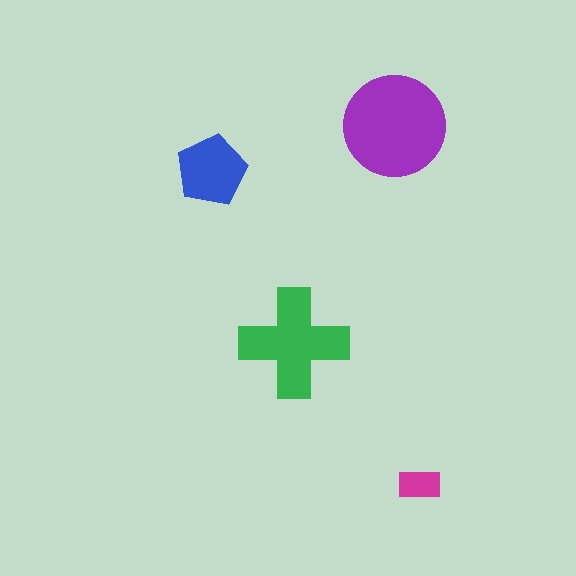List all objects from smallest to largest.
The magenta rectangle, the blue pentagon, the green cross, the purple circle.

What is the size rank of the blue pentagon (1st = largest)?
3rd.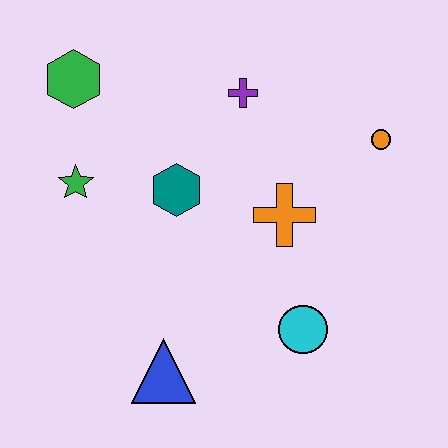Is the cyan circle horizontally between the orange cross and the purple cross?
No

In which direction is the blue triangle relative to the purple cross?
The blue triangle is below the purple cross.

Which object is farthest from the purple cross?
The blue triangle is farthest from the purple cross.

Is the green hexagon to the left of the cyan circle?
Yes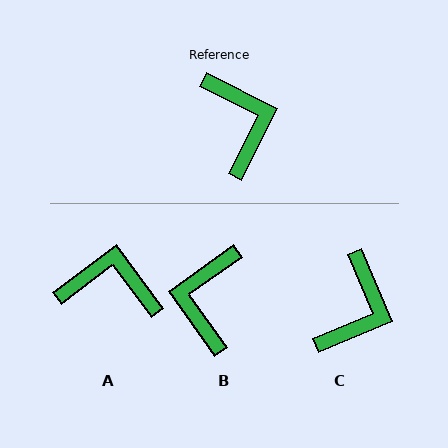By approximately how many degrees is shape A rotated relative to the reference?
Approximately 63 degrees counter-clockwise.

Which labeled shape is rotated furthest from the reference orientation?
B, about 152 degrees away.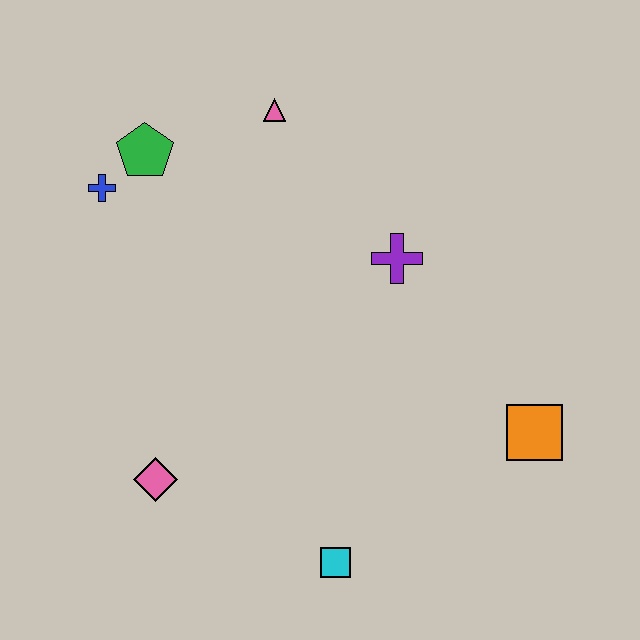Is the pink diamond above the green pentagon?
No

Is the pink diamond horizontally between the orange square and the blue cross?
Yes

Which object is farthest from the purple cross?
The pink diamond is farthest from the purple cross.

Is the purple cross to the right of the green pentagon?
Yes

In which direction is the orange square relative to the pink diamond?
The orange square is to the right of the pink diamond.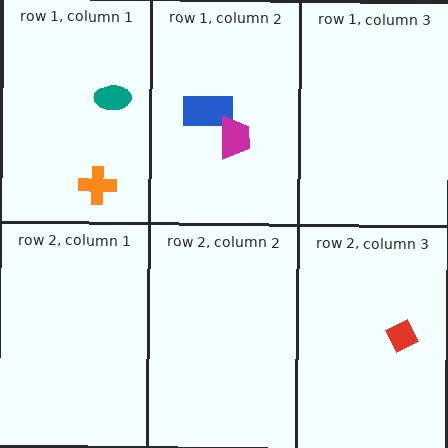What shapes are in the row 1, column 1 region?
The teal ellipse, the orange cross.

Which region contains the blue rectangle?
The row 1, column 2 region.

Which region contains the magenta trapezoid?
The row 1, column 2 region.